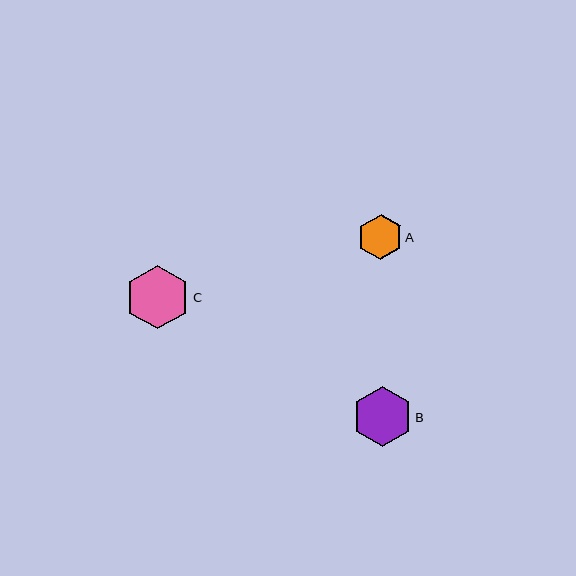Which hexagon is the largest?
Hexagon C is the largest with a size of approximately 64 pixels.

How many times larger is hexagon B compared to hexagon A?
Hexagon B is approximately 1.4 times the size of hexagon A.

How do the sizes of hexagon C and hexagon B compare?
Hexagon C and hexagon B are approximately the same size.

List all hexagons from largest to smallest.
From largest to smallest: C, B, A.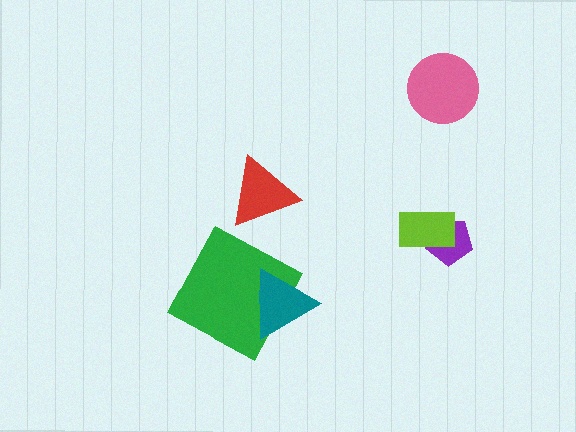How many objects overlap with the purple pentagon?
1 object overlaps with the purple pentagon.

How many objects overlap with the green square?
1 object overlaps with the green square.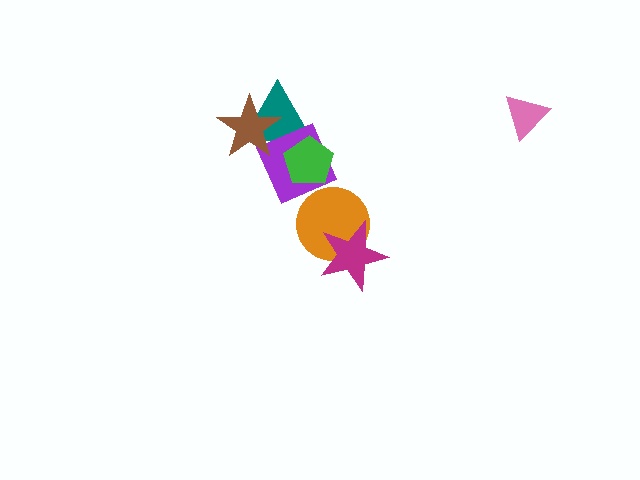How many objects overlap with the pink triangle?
0 objects overlap with the pink triangle.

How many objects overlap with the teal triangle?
3 objects overlap with the teal triangle.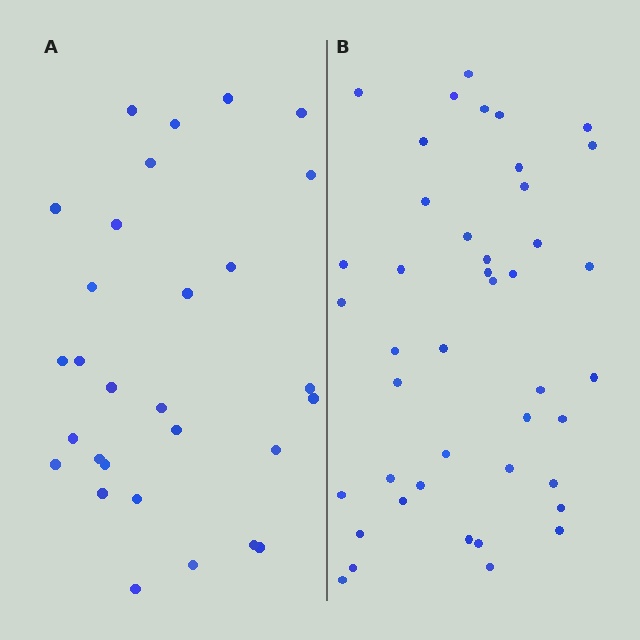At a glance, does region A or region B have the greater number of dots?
Region B (the right region) has more dots.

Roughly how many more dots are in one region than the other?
Region B has approximately 15 more dots than region A.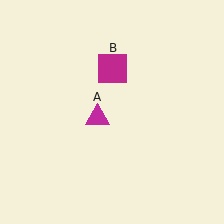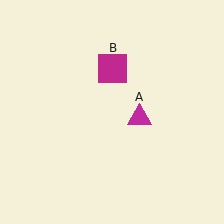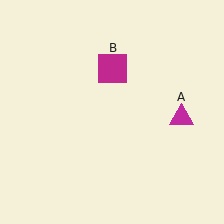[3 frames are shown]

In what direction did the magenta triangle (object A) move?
The magenta triangle (object A) moved right.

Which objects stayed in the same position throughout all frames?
Magenta square (object B) remained stationary.